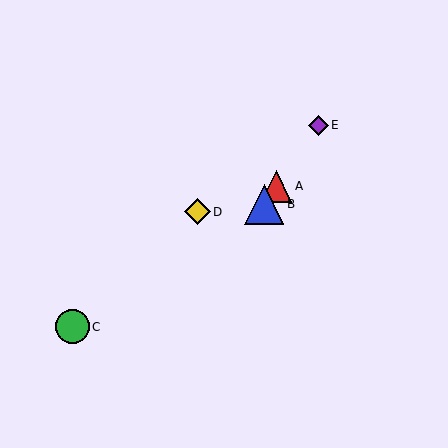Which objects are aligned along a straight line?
Objects A, B, E are aligned along a straight line.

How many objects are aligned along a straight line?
3 objects (A, B, E) are aligned along a straight line.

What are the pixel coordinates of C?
Object C is at (73, 327).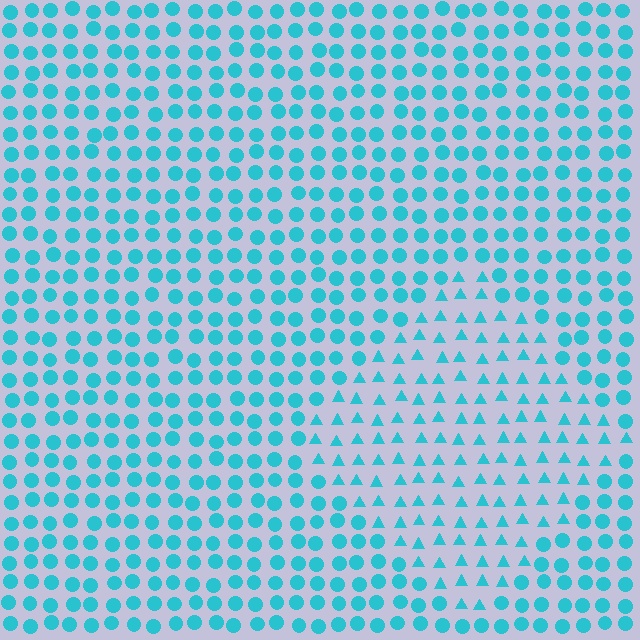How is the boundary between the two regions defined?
The boundary is defined by a change in element shape: triangles inside vs. circles outside. All elements share the same color and spacing.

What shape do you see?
I see a diamond.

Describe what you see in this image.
The image is filled with small cyan elements arranged in a uniform grid. A diamond-shaped region contains triangles, while the surrounding area contains circles. The boundary is defined purely by the change in element shape.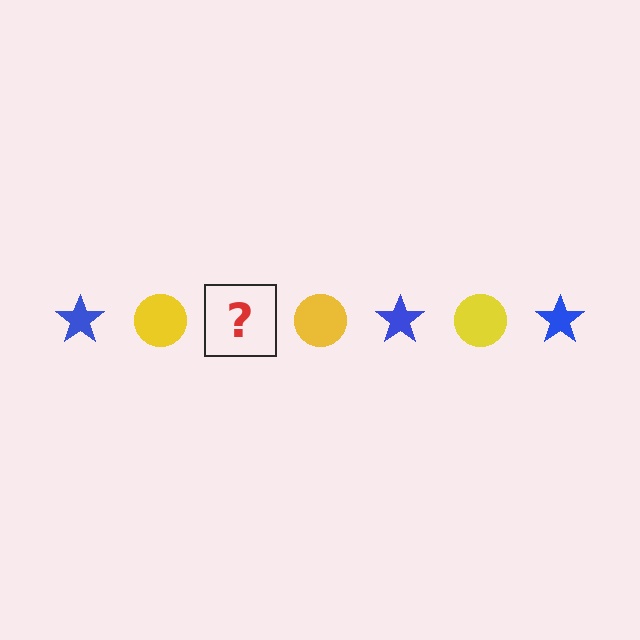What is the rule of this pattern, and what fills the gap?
The rule is that the pattern alternates between blue star and yellow circle. The gap should be filled with a blue star.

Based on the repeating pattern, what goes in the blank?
The blank should be a blue star.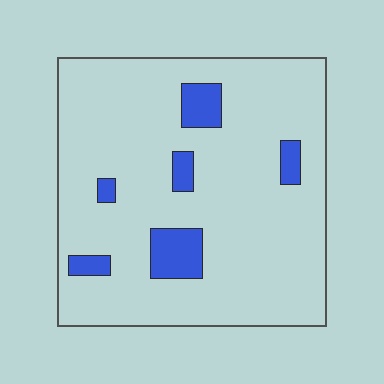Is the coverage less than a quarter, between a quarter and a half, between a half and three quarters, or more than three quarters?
Less than a quarter.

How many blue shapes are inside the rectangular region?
6.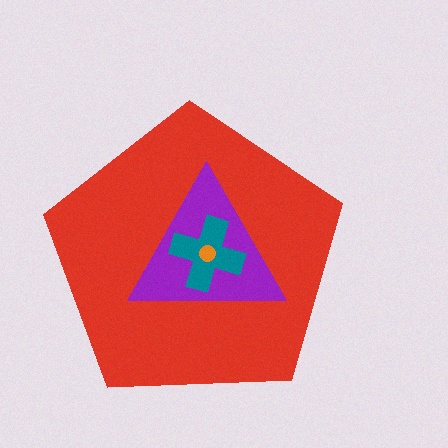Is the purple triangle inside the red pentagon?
Yes.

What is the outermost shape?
The red pentagon.